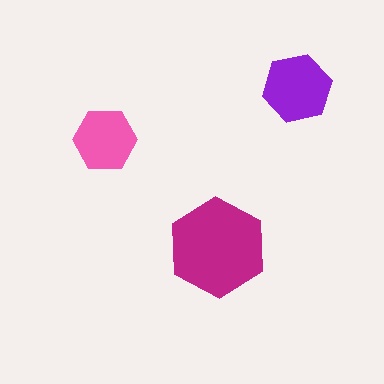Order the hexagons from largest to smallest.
the magenta one, the purple one, the pink one.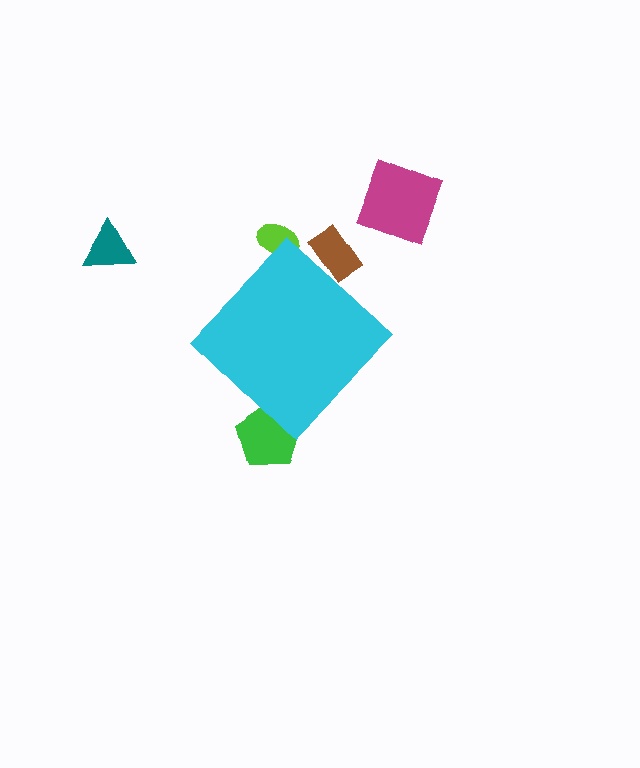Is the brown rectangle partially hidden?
Yes, the brown rectangle is partially hidden behind the cyan diamond.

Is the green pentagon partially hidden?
Yes, the green pentagon is partially hidden behind the cyan diamond.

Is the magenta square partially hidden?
No, the magenta square is fully visible.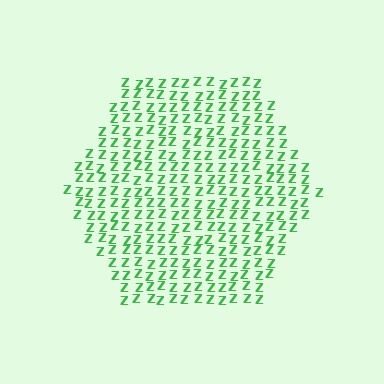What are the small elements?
The small elements are letter Z's.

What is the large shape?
The large shape is a hexagon.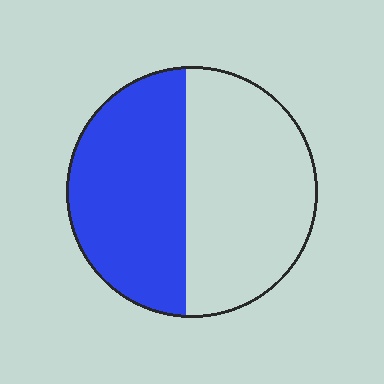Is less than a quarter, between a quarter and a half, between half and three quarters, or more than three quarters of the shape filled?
Between a quarter and a half.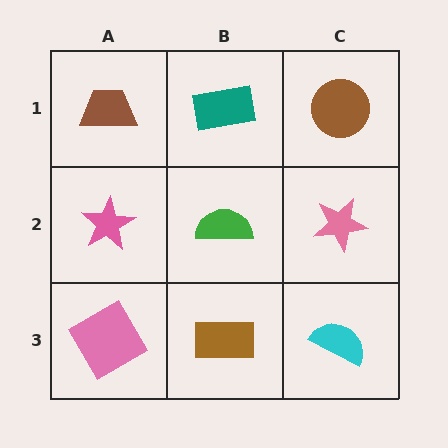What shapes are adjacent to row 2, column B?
A teal rectangle (row 1, column B), a brown rectangle (row 3, column B), a pink star (row 2, column A), a pink star (row 2, column C).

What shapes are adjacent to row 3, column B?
A green semicircle (row 2, column B), a pink diamond (row 3, column A), a cyan semicircle (row 3, column C).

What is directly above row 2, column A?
A brown trapezoid.